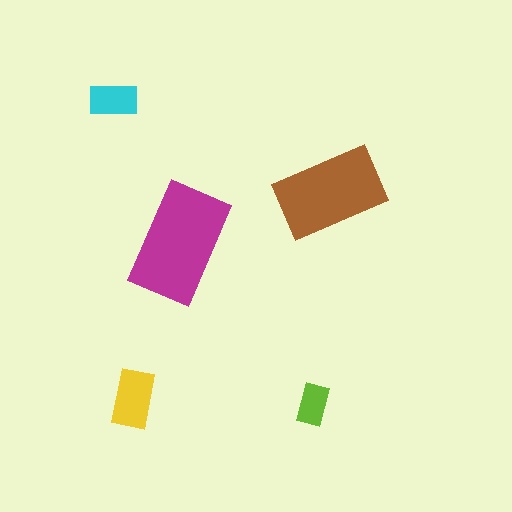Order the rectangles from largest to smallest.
the magenta one, the brown one, the yellow one, the cyan one, the lime one.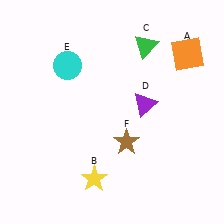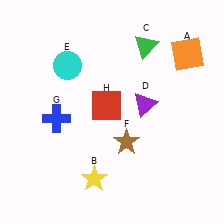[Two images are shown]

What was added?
A blue cross (G), a red square (H) were added in Image 2.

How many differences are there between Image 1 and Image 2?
There are 2 differences between the two images.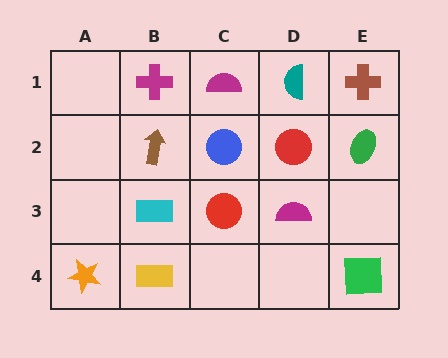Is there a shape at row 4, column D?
No, that cell is empty.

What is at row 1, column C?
A magenta semicircle.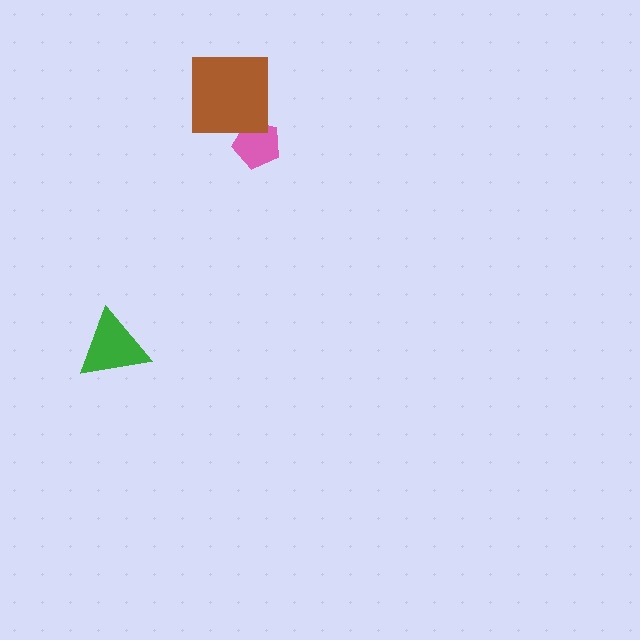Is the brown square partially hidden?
No, no other shape covers it.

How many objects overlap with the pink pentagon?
1 object overlaps with the pink pentagon.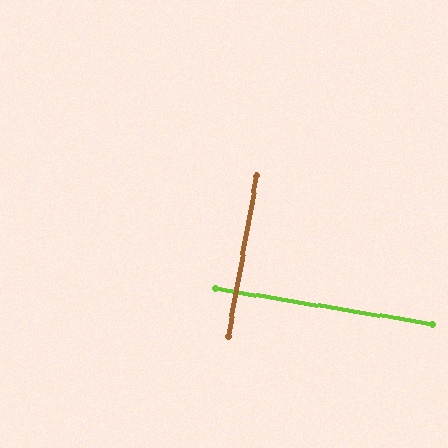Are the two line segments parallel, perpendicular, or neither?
Perpendicular — they meet at approximately 89°.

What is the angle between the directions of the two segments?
Approximately 89 degrees.